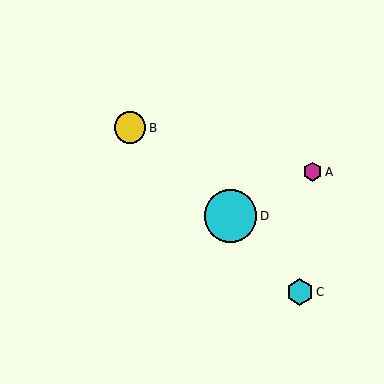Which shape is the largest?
The cyan circle (labeled D) is the largest.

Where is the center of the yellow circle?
The center of the yellow circle is at (130, 128).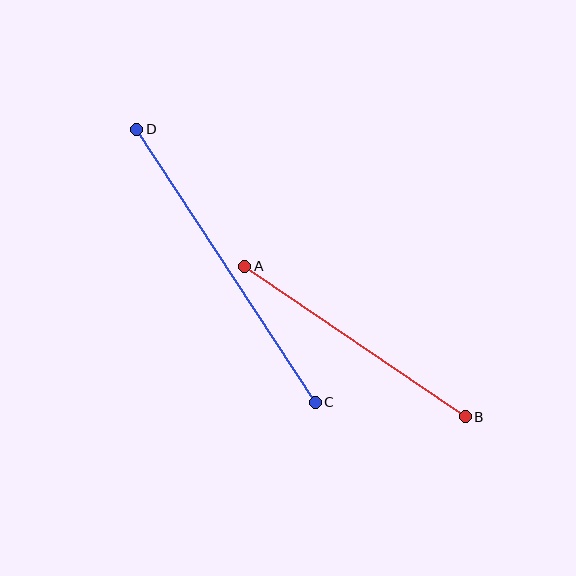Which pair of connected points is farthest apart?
Points C and D are farthest apart.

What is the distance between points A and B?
The distance is approximately 267 pixels.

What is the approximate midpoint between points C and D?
The midpoint is at approximately (226, 266) pixels.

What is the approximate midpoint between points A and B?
The midpoint is at approximately (355, 342) pixels.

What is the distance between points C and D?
The distance is approximately 326 pixels.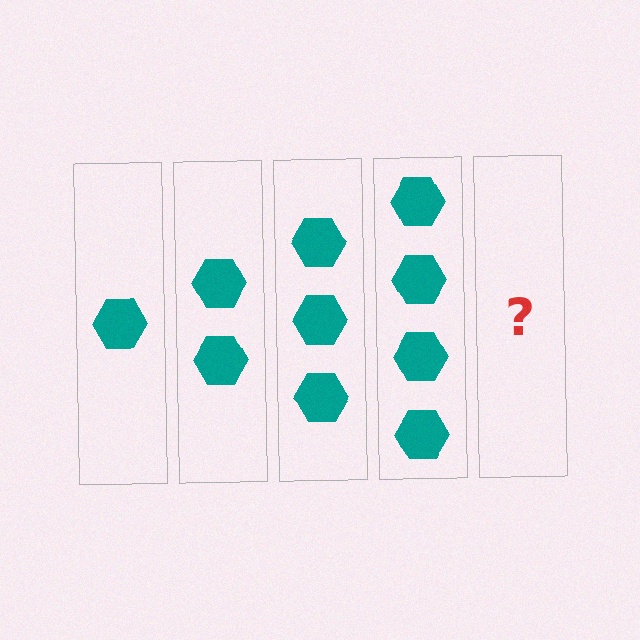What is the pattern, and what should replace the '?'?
The pattern is that each step adds one more hexagon. The '?' should be 5 hexagons.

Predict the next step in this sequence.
The next step is 5 hexagons.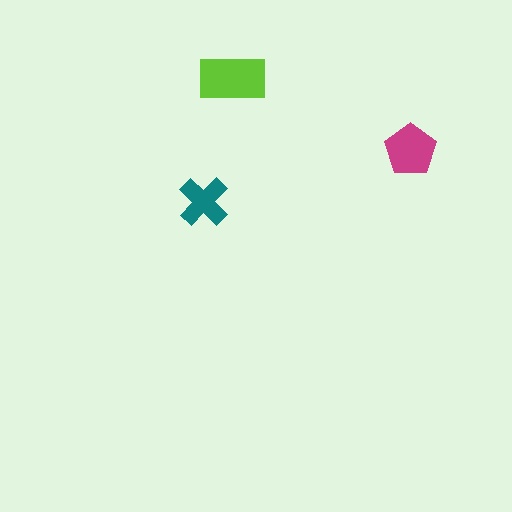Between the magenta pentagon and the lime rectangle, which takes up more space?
The lime rectangle.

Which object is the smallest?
The teal cross.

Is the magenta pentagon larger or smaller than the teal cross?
Larger.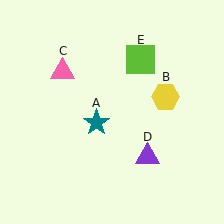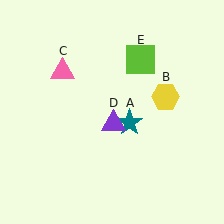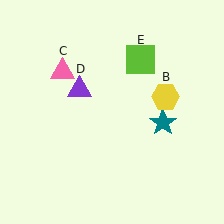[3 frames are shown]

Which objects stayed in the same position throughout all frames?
Yellow hexagon (object B) and pink triangle (object C) and lime square (object E) remained stationary.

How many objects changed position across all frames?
2 objects changed position: teal star (object A), purple triangle (object D).